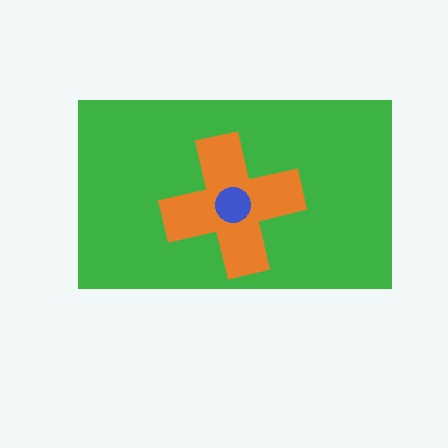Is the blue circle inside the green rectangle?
Yes.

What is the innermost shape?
The blue circle.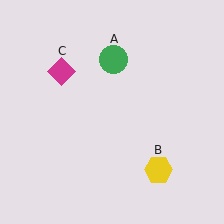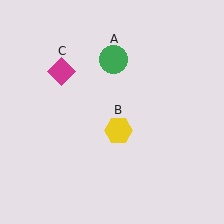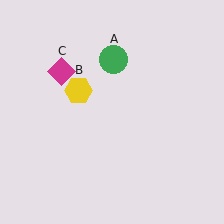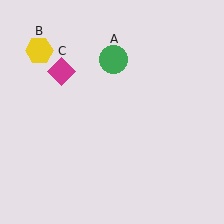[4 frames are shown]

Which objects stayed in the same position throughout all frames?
Green circle (object A) and magenta diamond (object C) remained stationary.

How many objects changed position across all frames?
1 object changed position: yellow hexagon (object B).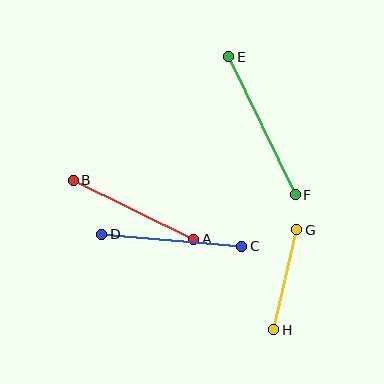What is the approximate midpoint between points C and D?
The midpoint is at approximately (172, 240) pixels.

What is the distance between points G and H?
The distance is approximately 103 pixels.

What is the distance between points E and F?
The distance is approximately 153 pixels.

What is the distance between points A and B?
The distance is approximately 134 pixels.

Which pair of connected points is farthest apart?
Points E and F are farthest apart.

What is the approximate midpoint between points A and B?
The midpoint is at approximately (134, 210) pixels.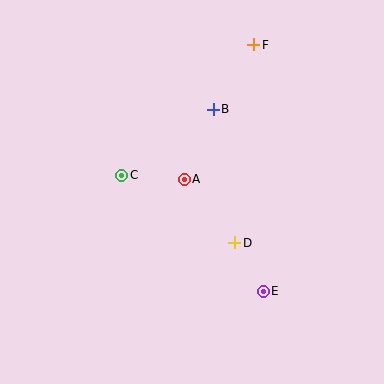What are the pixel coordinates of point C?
Point C is at (122, 175).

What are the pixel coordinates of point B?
Point B is at (213, 110).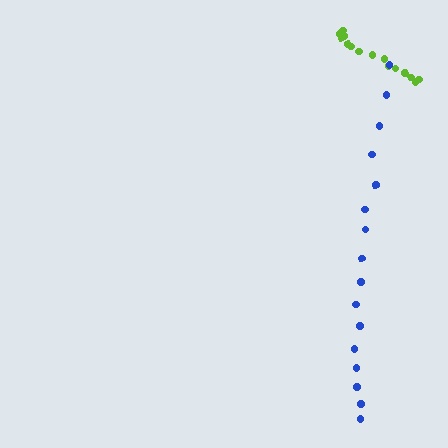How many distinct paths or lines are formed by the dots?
There are 2 distinct paths.